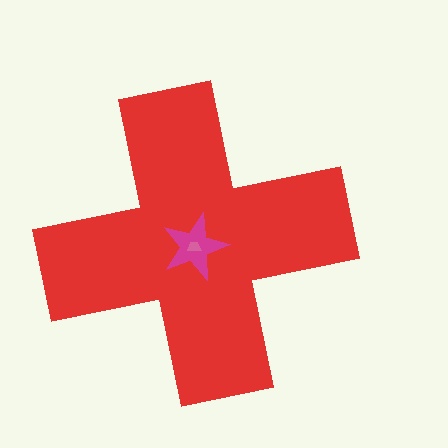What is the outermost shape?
The red cross.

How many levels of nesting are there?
3.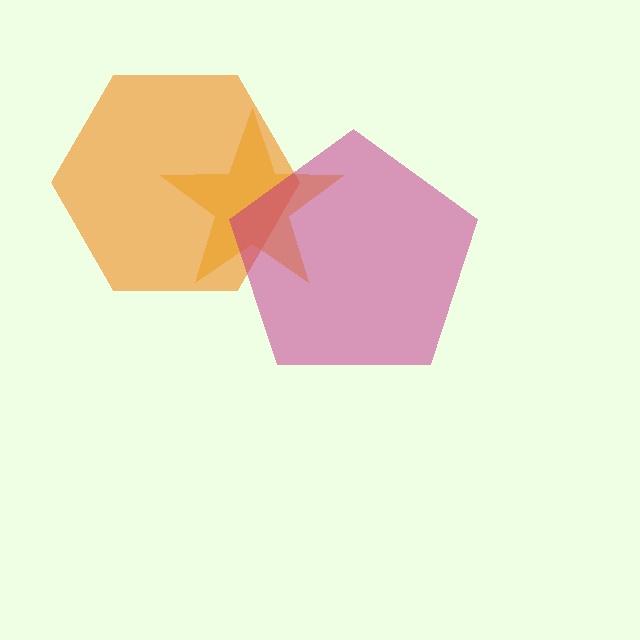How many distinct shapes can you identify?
There are 3 distinct shapes: a yellow star, an orange hexagon, a magenta pentagon.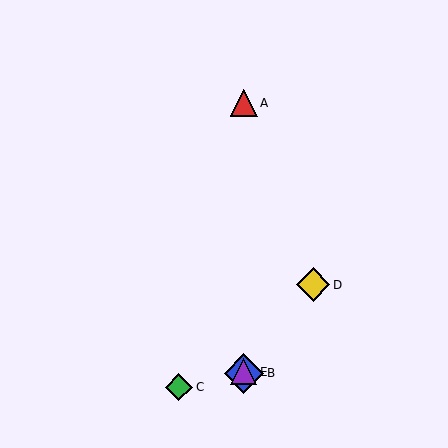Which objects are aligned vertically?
Objects A, B, E are aligned vertically.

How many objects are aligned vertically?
3 objects (A, B, E) are aligned vertically.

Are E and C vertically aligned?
No, E is at x≈244 and C is at x≈179.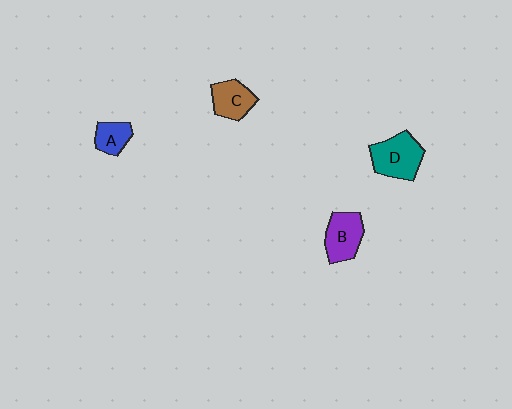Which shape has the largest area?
Shape D (teal).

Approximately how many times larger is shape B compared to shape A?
Approximately 1.6 times.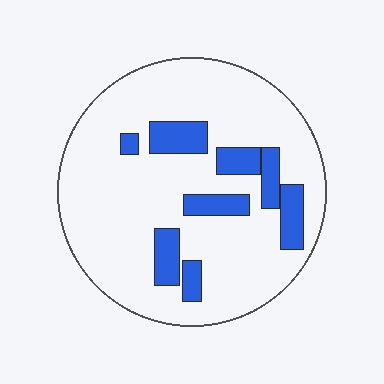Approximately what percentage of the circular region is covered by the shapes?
Approximately 20%.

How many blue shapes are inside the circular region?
8.